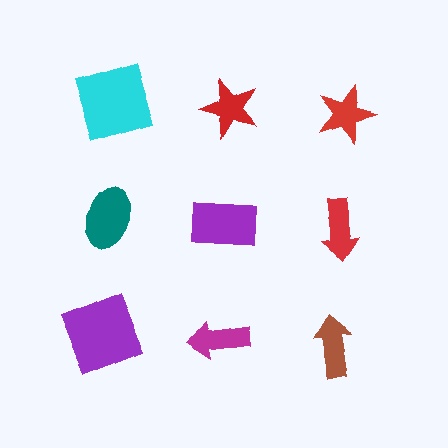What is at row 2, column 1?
A teal ellipse.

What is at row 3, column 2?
A magenta arrow.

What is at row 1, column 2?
A red star.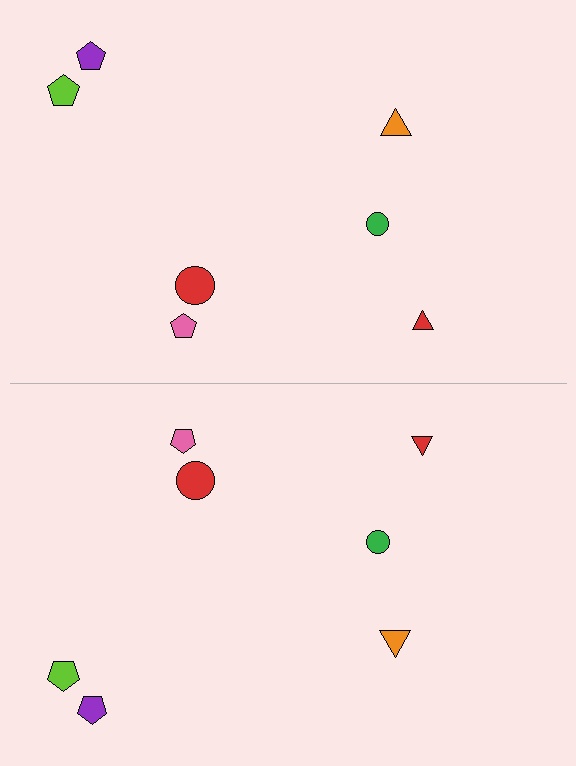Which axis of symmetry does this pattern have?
The pattern has a horizontal axis of symmetry running through the center of the image.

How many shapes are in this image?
There are 14 shapes in this image.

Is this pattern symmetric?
Yes, this pattern has bilateral (reflection) symmetry.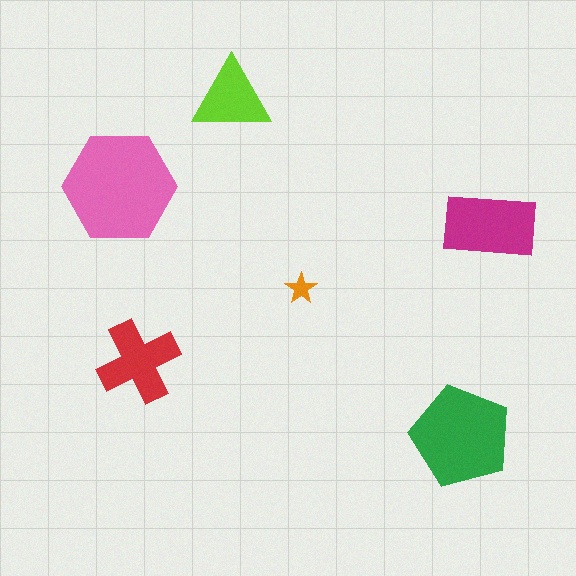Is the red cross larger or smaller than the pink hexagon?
Smaller.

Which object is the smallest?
The orange star.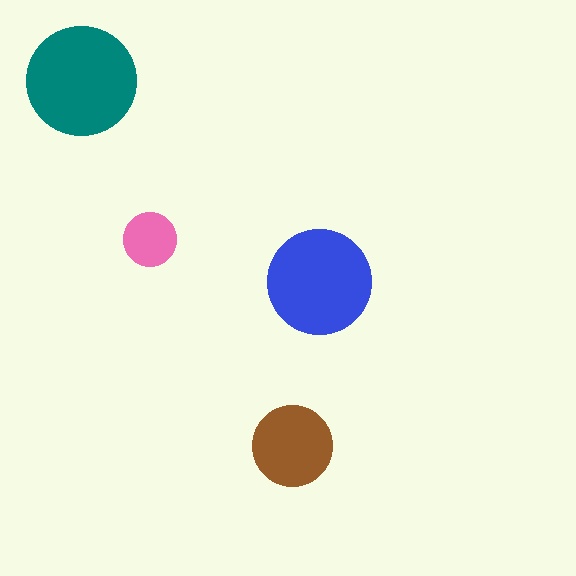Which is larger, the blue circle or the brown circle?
The blue one.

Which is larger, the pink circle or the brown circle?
The brown one.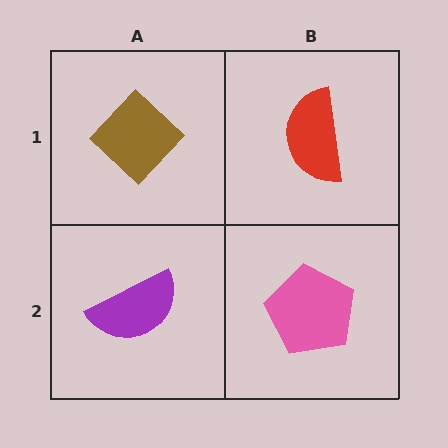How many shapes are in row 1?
2 shapes.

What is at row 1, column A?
A brown diamond.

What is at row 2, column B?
A pink pentagon.